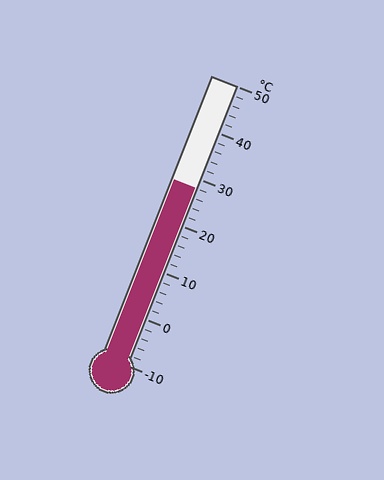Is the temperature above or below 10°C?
The temperature is above 10°C.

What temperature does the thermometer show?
The thermometer shows approximately 28°C.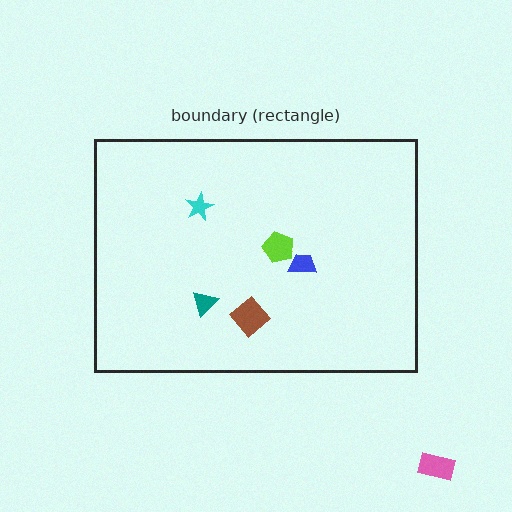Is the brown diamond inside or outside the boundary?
Inside.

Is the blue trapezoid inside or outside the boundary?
Inside.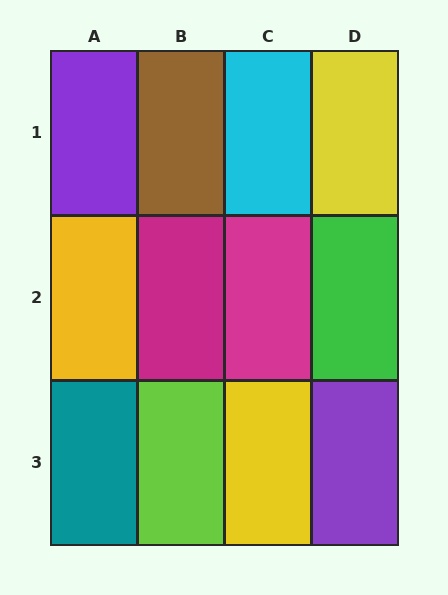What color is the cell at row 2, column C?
Magenta.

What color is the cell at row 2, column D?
Green.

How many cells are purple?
2 cells are purple.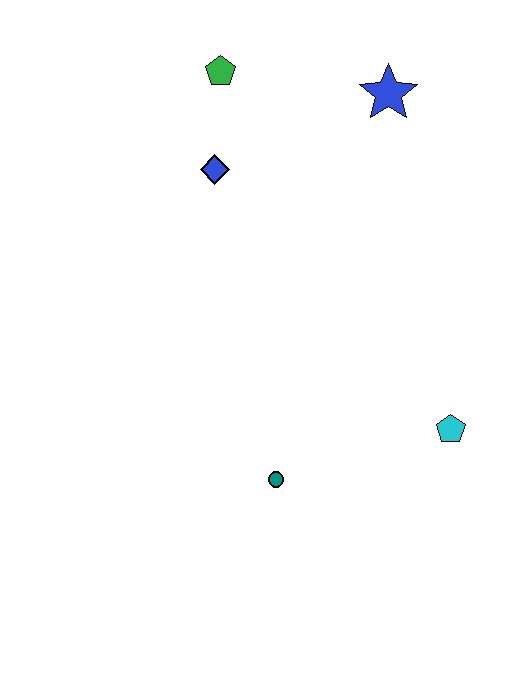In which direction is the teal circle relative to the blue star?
The teal circle is below the blue star.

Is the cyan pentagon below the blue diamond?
Yes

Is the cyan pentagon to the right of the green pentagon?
Yes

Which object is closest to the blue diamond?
The green pentagon is closest to the blue diamond.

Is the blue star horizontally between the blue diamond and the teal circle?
No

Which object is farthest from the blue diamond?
The cyan pentagon is farthest from the blue diamond.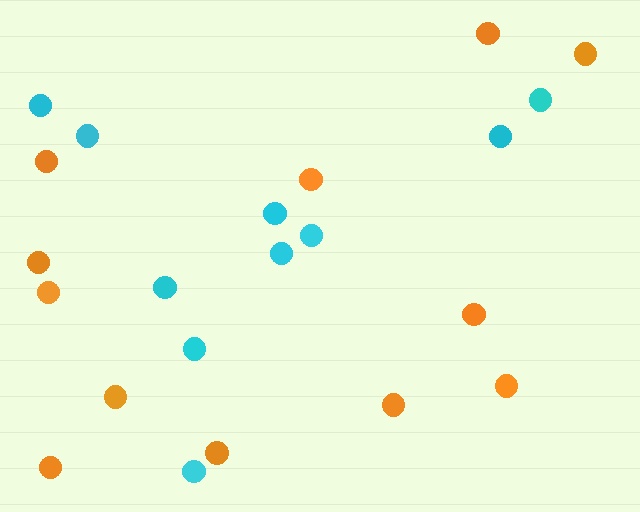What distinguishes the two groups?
There are 2 groups: one group of cyan circles (10) and one group of orange circles (12).